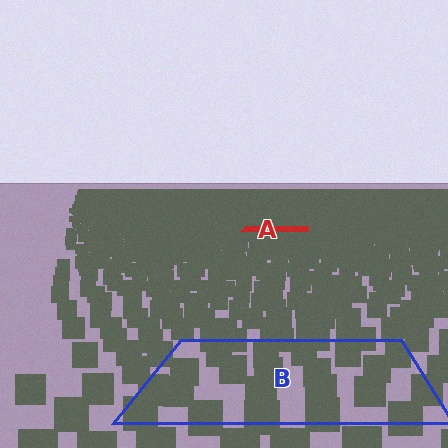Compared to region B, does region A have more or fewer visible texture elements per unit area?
Region A has more texture elements per unit area — they are packed more densely because it is farther away.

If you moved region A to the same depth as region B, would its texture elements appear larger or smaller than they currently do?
They would appear larger. At a closer depth, the same texture elements are projected at a bigger on-screen size.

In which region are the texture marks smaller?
The texture marks are smaller in region A, because it is farther away.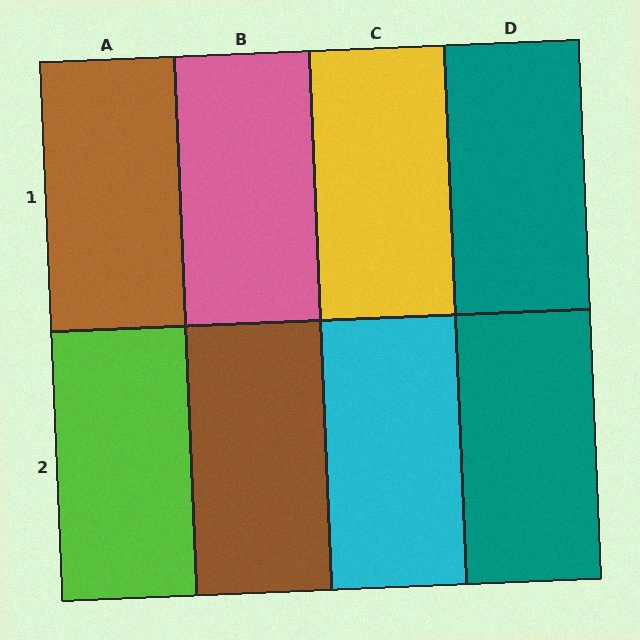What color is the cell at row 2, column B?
Brown.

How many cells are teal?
2 cells are teal.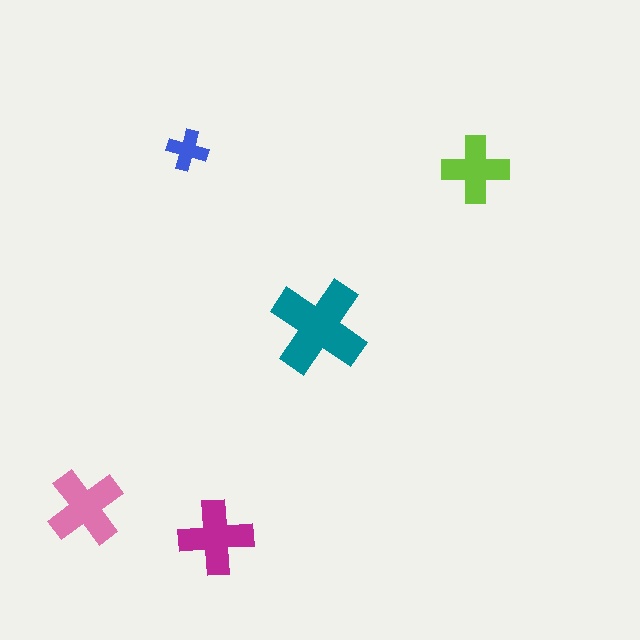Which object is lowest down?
The magenta cross is bottommost.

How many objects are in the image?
There are 5 objects in the image.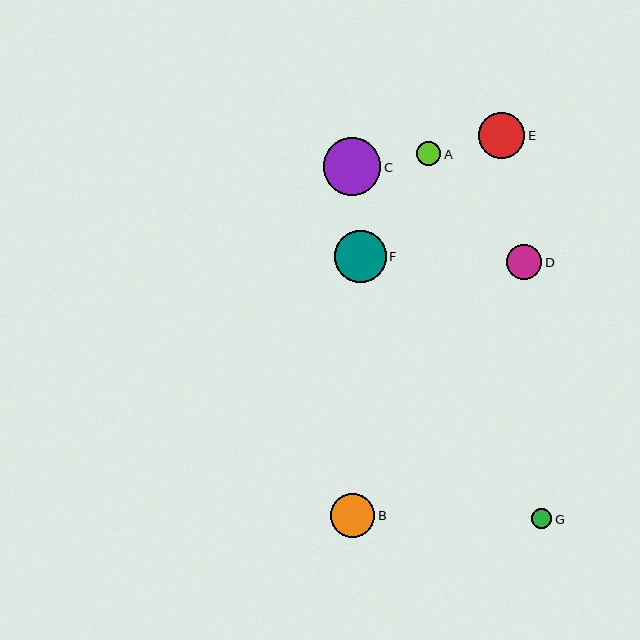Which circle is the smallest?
Circle G is the smallest with a size of approximately 21 pixels.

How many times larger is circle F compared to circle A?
Circle F is approximately 2.2 times the size of circle A.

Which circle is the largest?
Circle C is the largest with a size of approximately 58 pixels.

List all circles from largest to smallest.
From largest to smallest: C, F, E, B, D, A, G.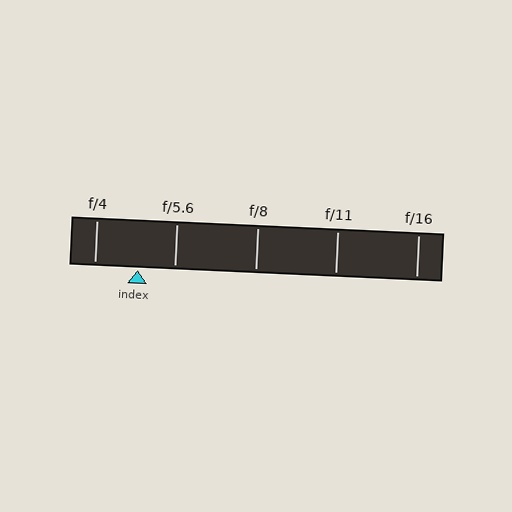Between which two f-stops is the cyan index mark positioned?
The index mark is between f/4 and f/5.6.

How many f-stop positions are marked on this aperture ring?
There are 5 f-stop positions marked.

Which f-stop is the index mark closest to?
The index mark is closest to f/5.6.